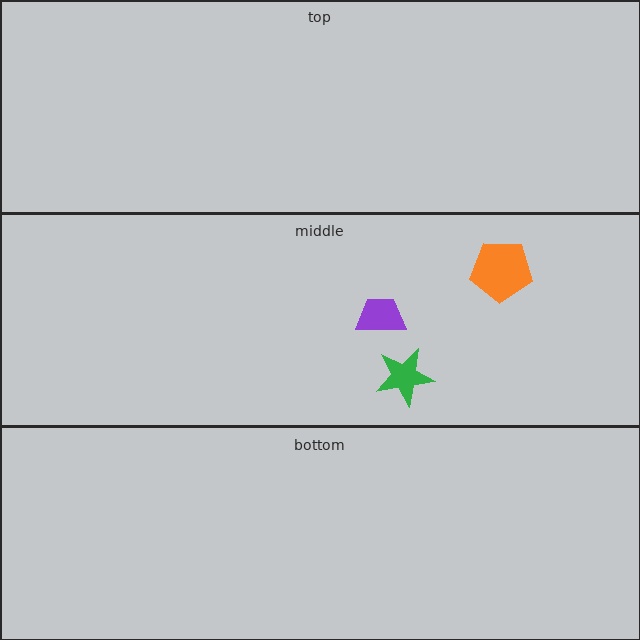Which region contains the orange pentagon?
The middle region.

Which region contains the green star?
The middle region.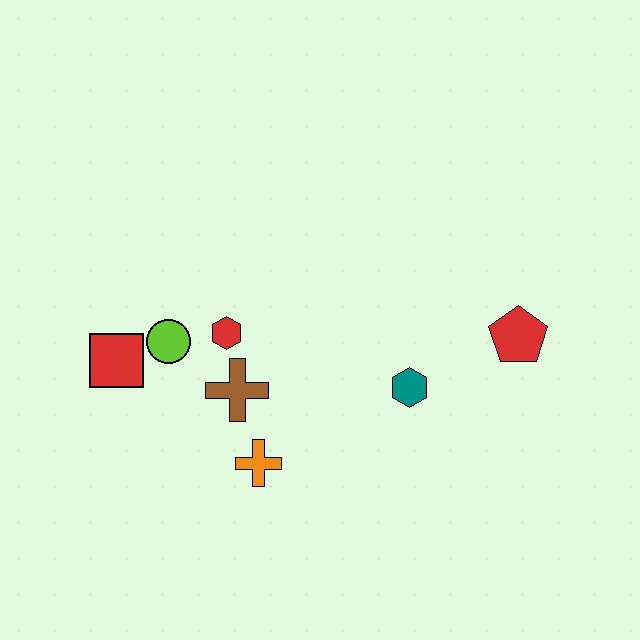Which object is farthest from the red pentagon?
The red square is farthest from the red pentagon.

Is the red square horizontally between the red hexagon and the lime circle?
No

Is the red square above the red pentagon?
No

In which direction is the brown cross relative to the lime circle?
The brown cross is to the right of the lime circle.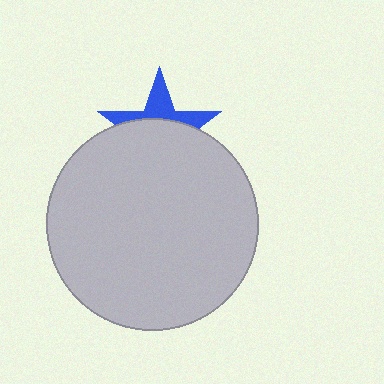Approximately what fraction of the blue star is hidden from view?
Roughly 64% of the blue star is hidden behind the light gray circle.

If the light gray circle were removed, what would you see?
You would see the complete blue star.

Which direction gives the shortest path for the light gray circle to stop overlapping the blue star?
Moving down gives the shortest separation.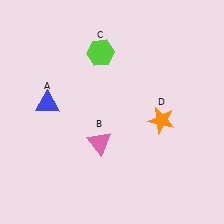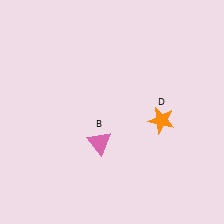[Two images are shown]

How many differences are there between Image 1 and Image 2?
There are 2 differences between the two images.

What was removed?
The blue triangle (A), the lime hexagon (C) were removed in Image 2.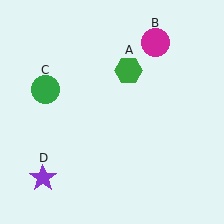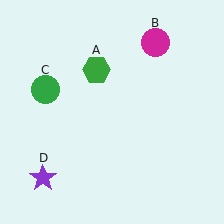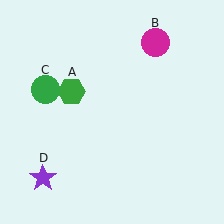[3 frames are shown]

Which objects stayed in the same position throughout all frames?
Magenta circle (object B) and green circle (object C) and purple star (object D) remained stationary.